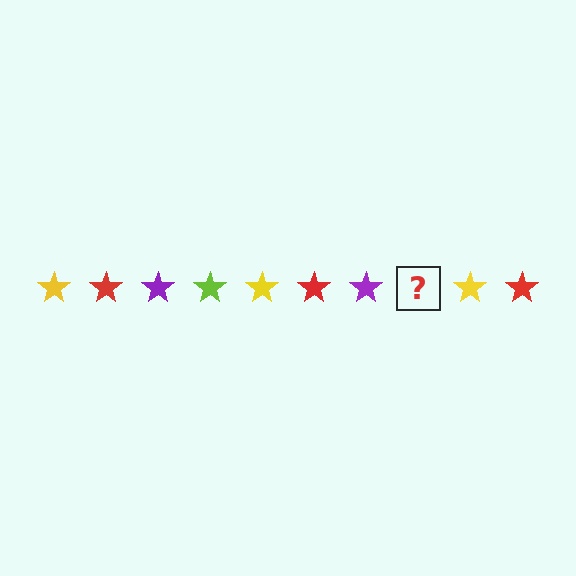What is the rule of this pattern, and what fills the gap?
The rule is that the pattern cycles through yellow, red, purple, lime stars. The gap should be filled with a lime star.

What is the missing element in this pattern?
The missing element is a lime star.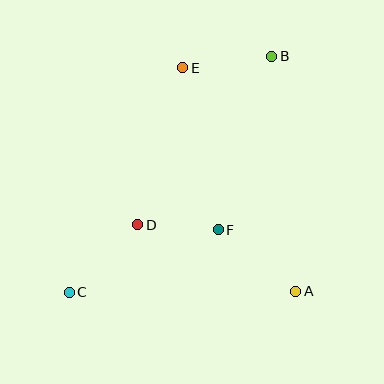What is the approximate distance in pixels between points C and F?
The distance between C and F is approximately 162 pixels.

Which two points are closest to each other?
Points D and F are closest to each other.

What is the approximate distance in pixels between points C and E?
The distance between C and E is approximately 251 pixels.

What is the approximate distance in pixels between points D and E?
The distance between D and E is approximately 163 pixels.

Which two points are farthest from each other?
Points B and C are farthest from each other.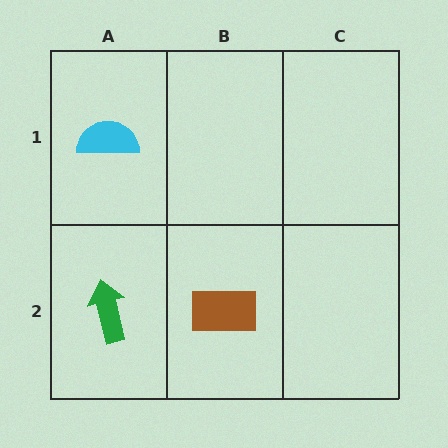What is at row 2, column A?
A green arrow.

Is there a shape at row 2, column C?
No, that cell is empty.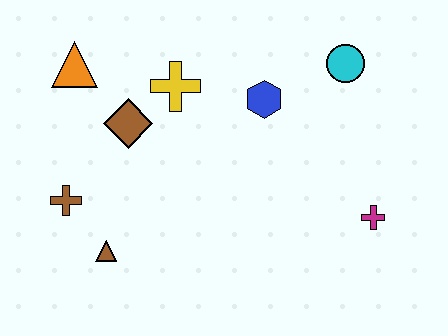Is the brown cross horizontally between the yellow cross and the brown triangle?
No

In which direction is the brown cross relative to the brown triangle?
The brown cross is above the brown triangle.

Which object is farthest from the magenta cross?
The orange triangle is farthest from the magenta cross.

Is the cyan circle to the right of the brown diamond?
Yes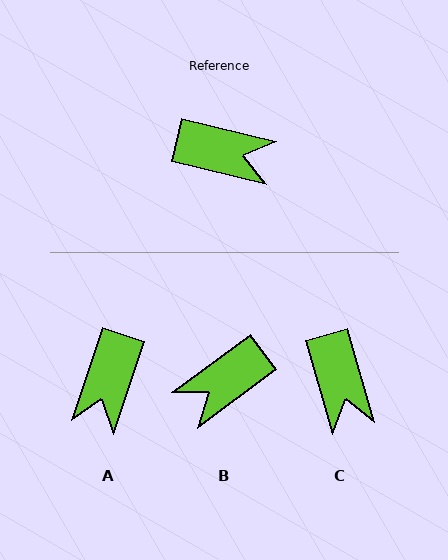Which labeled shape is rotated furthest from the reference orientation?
B, about 130 degrees away.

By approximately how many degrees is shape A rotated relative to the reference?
Approximately 95 degrees clockwise.